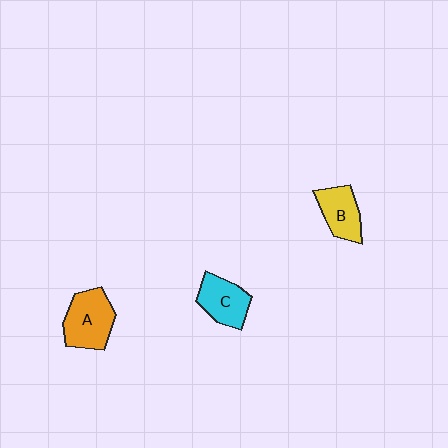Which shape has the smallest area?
Shape B (yellow).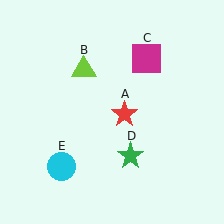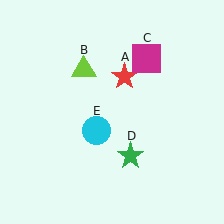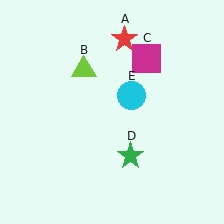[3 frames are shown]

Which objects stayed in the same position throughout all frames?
Lime triangle (object B) and magenta square (object C) and green star (object D) remained stationary.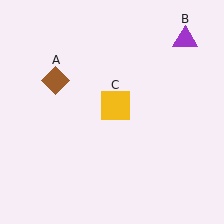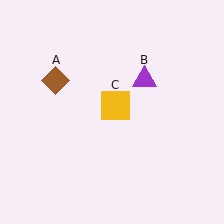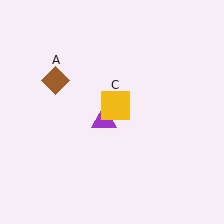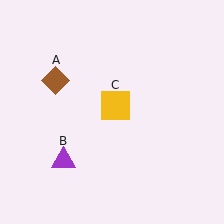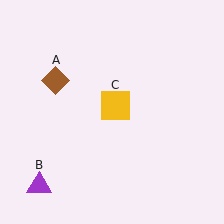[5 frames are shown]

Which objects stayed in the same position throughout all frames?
Brown diamond (object A) and yellow square (object C) remained stationary.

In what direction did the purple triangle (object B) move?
The purple triangle (object B) moved down and to the left.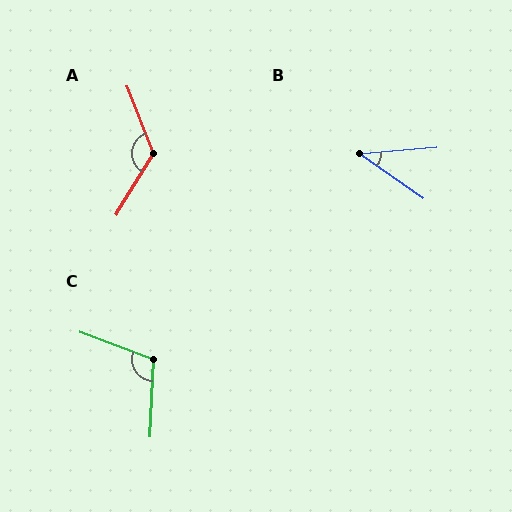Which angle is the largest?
A, at approximately 127 degrees.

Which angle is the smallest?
B, at approximately 40 degrees.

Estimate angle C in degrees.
Approximately 108 degrees.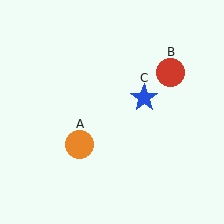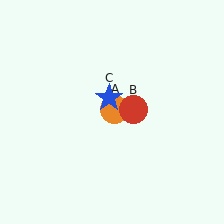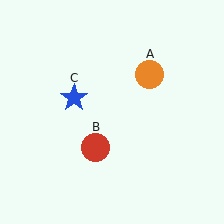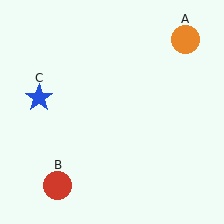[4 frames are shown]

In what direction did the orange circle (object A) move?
The orange circle (object A) moved up and to the right.